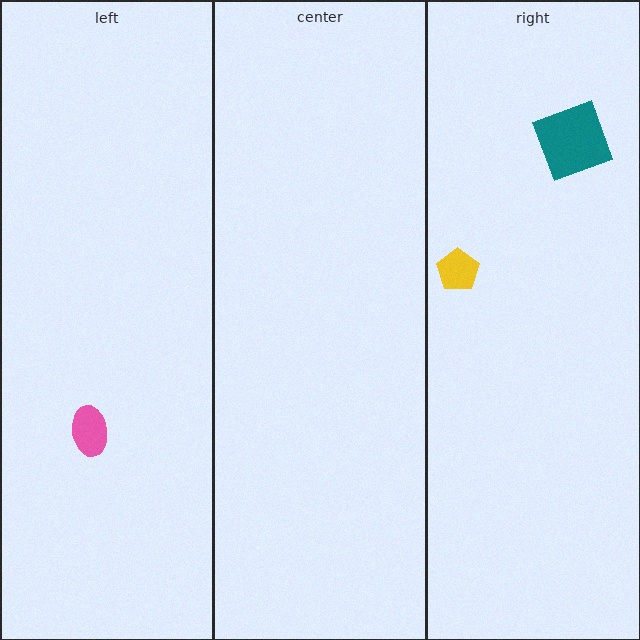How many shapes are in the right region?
2.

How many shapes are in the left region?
1.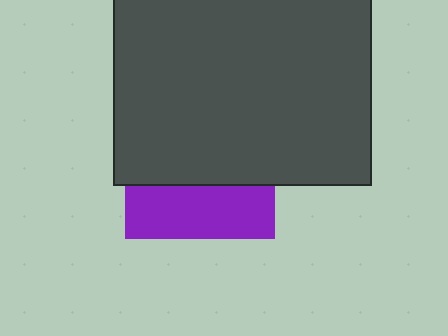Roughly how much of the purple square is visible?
A small part of it is visible (roughly 36%).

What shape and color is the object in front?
The object in front is a dark gray rectangle.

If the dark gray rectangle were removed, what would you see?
You would see the complete purple square.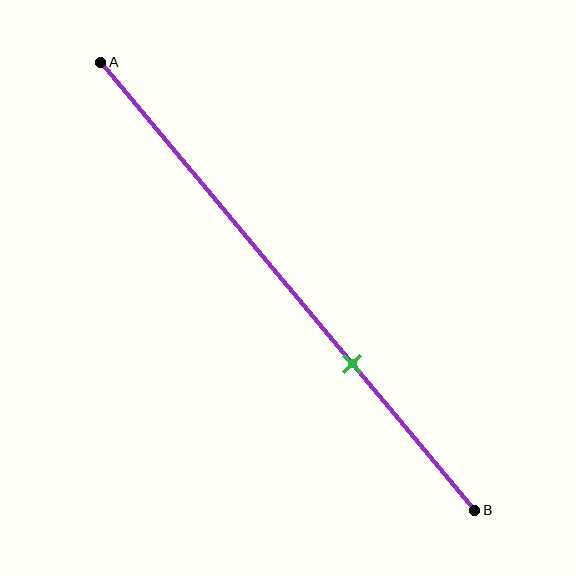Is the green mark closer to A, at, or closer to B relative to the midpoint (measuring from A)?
The green mark is closer to point B than the midpoint of segment AB.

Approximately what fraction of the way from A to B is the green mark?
The green mark is approximately 65% of the way from A to B.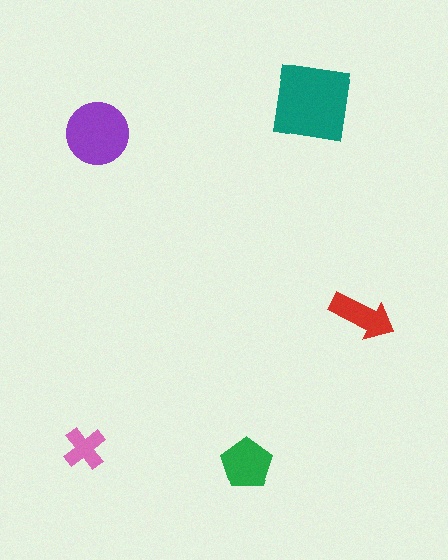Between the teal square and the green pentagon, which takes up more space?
The teal square.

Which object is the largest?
The teal square.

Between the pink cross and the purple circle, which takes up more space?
The purple circle.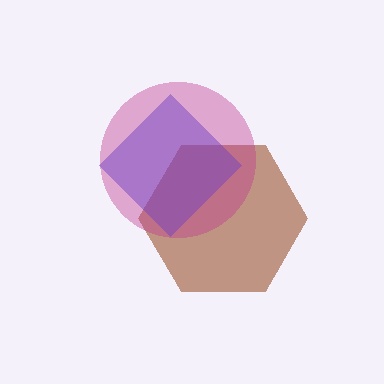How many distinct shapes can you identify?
There are 3 distinct shapes: a brown hexagon, a blue diamond, a magenta circle.